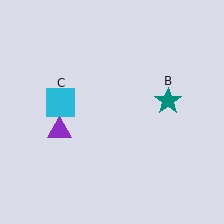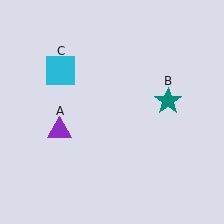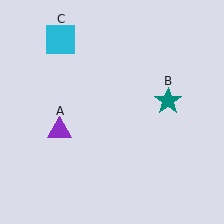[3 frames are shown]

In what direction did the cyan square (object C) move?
The cyan square (object C) moved up.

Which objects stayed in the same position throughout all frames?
Purple triangle (object A) and teal star (object B) remained stationary.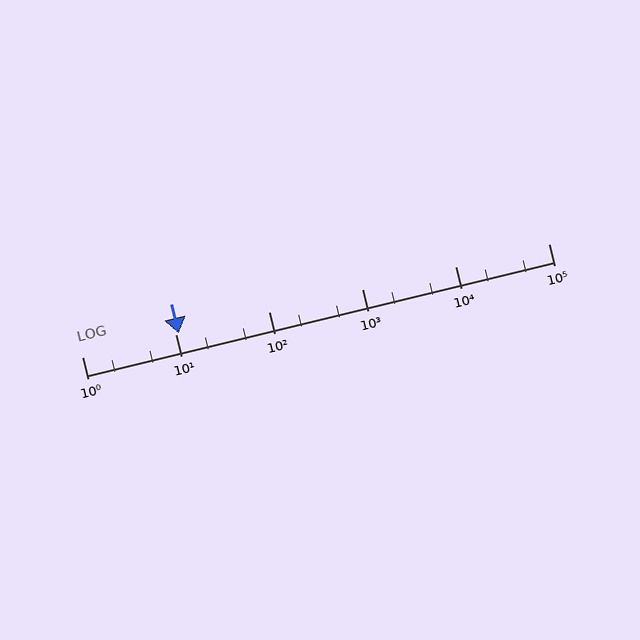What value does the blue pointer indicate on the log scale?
The pointer indicates approximately 11.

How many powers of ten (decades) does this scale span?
The scale spans 5 decades, from 1 to 100000.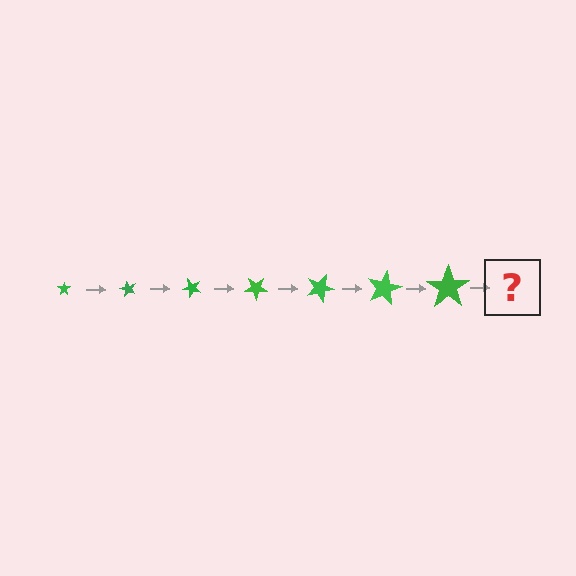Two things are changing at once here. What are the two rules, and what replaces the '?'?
The two rules are that the star grows larger each step and it rotates 60 degrees each step. The '?' should be a star, larger than the previous one and rotated 420 degrees from the start.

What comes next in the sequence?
The next element should be a star, larger than the previous one and rotated 420 degrees from the start.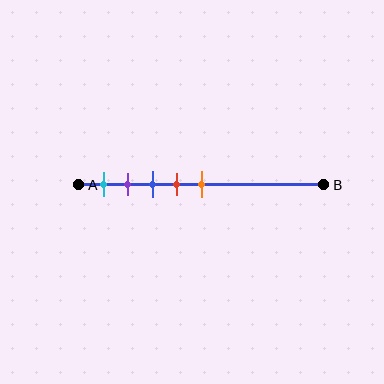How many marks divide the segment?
There are 5 marks dividing the segment.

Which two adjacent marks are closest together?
The purple and blue marks are the closest adjacent pair.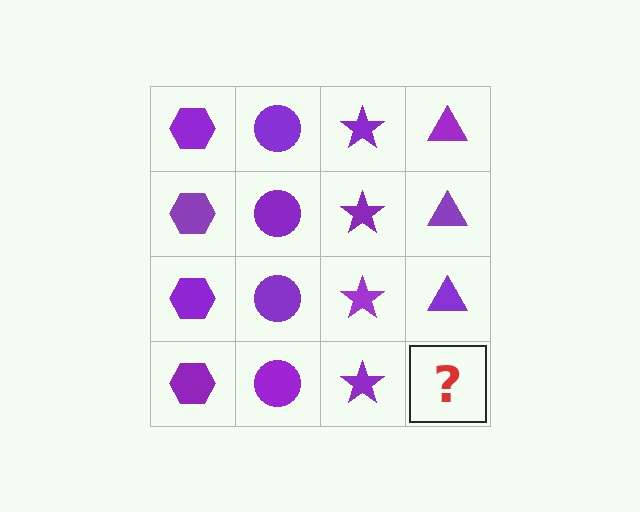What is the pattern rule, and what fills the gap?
The rule is that each column has a consistent shape. The gap should be filled with a purple triangle.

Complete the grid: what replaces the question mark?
The question mark should be replaced with a purple triangle.